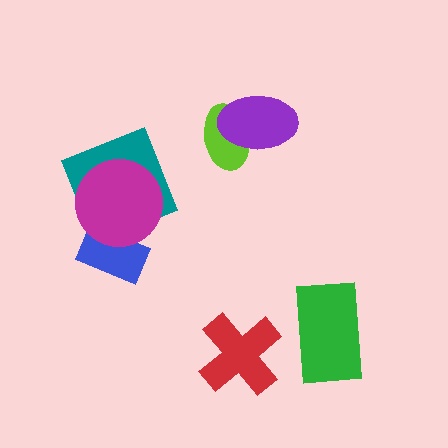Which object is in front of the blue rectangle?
The magenta circle is in front of the blue rectangle.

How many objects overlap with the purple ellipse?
1 object overlaps with the purple ellipse.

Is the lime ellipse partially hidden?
Yes, it is partially covered by another shape.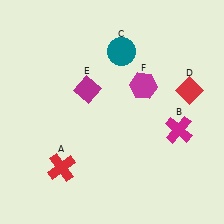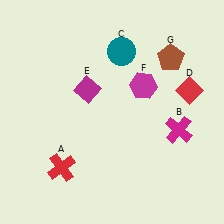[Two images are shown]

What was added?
A brown pentagon (G) was added in Image 2.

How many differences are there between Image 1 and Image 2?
There is 1 difference between the two images.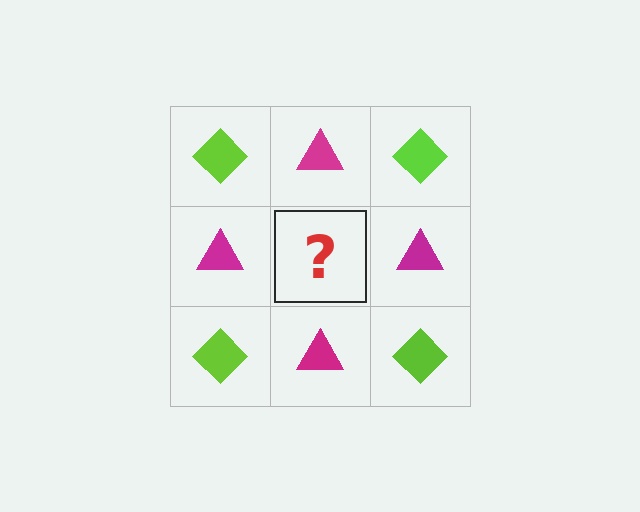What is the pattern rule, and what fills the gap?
The rule is that it alternates lime diamond and magenta triangle in a checkerboard pattern. The gap should be filled with a lime diamond.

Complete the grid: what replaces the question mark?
The question mark should be replaced with a lime diamond.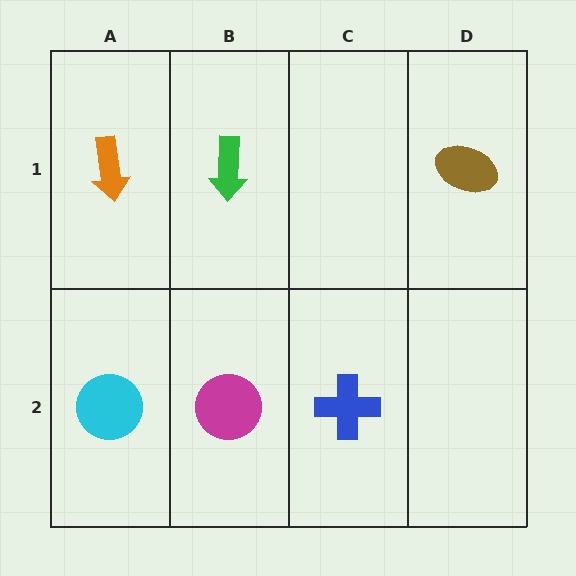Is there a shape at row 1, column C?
No, that cell is empty.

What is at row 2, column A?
A cyan circle.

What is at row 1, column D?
A brown ellipse.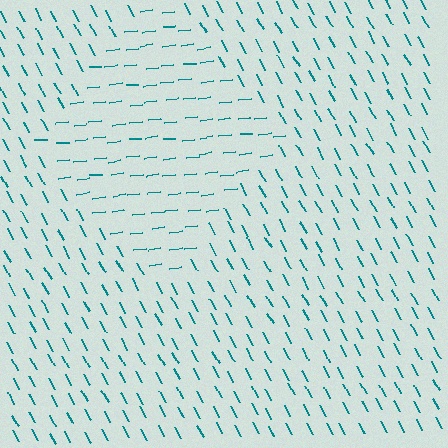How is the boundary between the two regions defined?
The boundary is defined purely by a change in line orientation (approximately 68 degrees difference). All lines are the same color and thickness.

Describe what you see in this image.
The image is filled with small teal line segments. A diamond region in the image has lines oriented differently from the surrounding lines, creating a visible texture boundary.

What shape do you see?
I see a diamond.